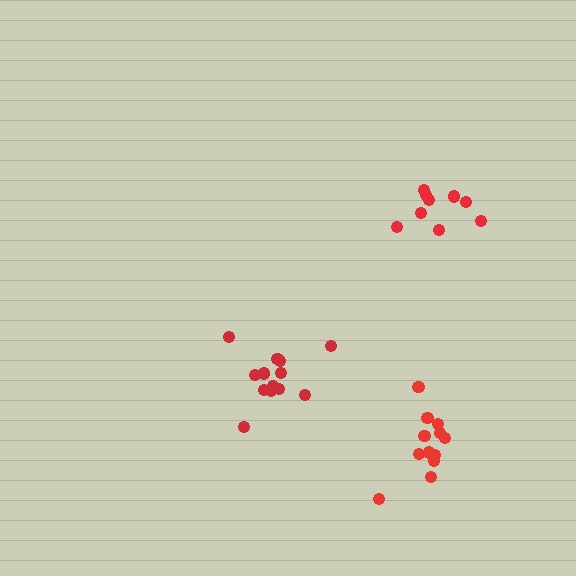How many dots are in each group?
Group 1: 13 dots, Group 2: 12 dots, Group 3: 9 dots (34 total).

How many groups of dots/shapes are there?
There are 3 groups.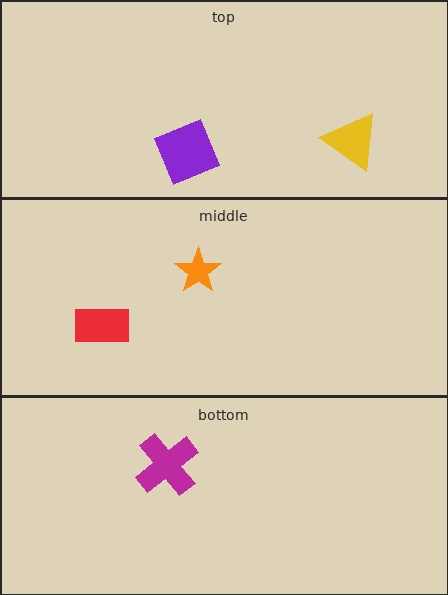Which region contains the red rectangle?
The middle region.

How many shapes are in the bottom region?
1.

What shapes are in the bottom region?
The magenta cross.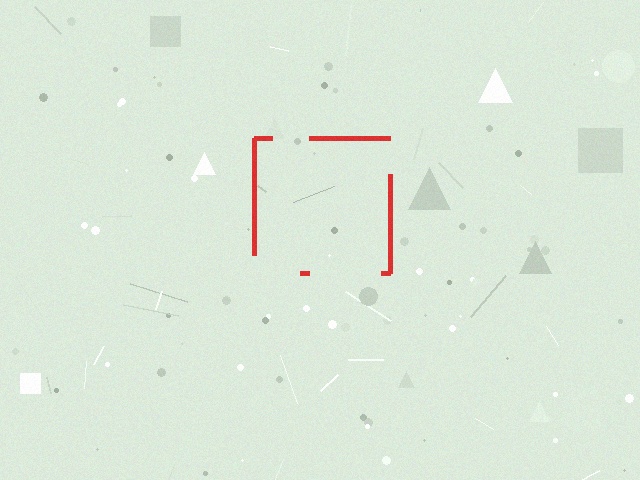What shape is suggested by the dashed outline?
The dashed outline suggests a square.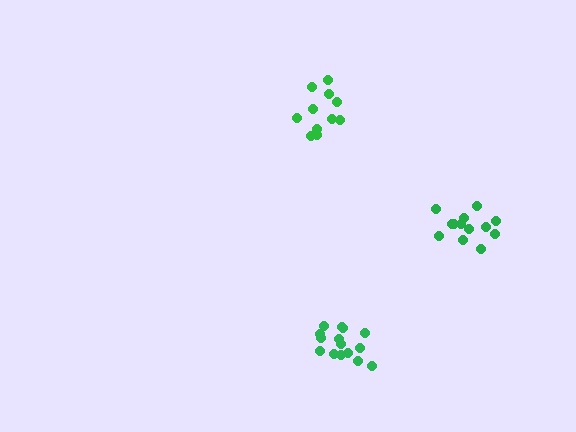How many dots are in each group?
Group 1: 15 dots, Group 2: 13 dots, Group 3: 11 dots (39 total).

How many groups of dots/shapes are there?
There are 3 groups.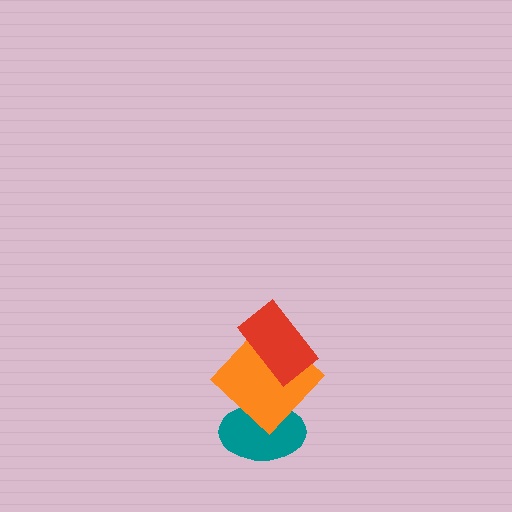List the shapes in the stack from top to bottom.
From top to bottom: the red rectangle, the orange diamond, the teal ellipse.